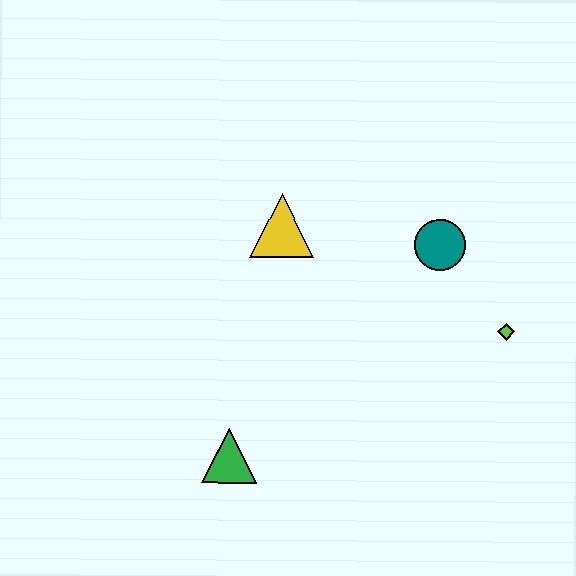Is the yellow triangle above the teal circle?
Yes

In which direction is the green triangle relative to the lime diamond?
The green triangle is to the left of the lime diamond.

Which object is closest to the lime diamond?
The teal circle is closest to the lime diamond.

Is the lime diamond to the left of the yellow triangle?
No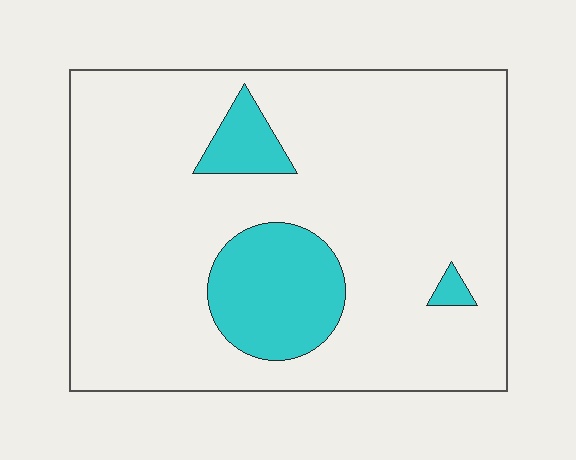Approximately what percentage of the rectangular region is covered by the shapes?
Approximately 15%.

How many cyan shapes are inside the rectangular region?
3.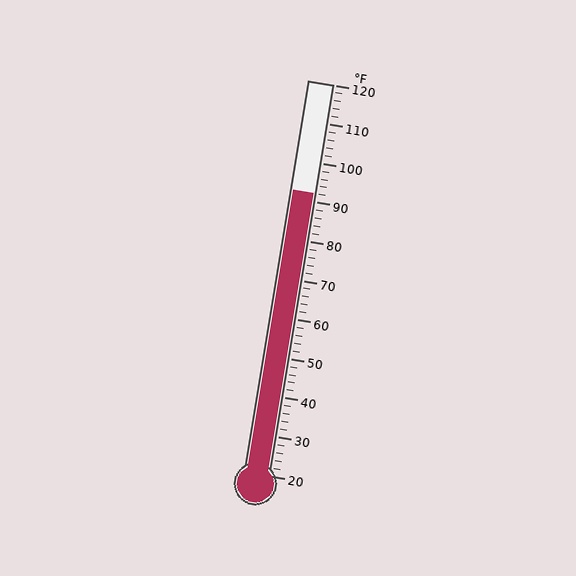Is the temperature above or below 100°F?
The temperature is below 100°F.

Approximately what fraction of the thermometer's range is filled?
The thermometer is filled to approximately 70% of its range.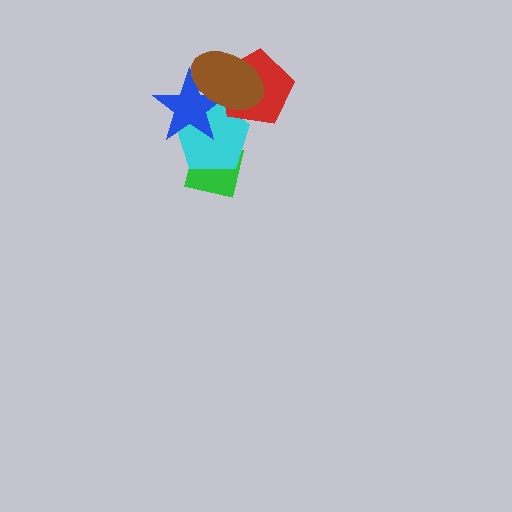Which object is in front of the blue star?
The brown ellipse is in front of the blue star.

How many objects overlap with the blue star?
4 objects overlap with the blue star.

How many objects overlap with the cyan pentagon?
4 objects overlap with the cyan pentagon.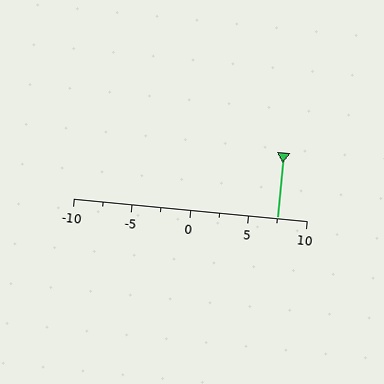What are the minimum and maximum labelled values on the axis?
The axis runs from -10 to 10.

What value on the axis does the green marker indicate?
The marker indicates approximately 7.5.